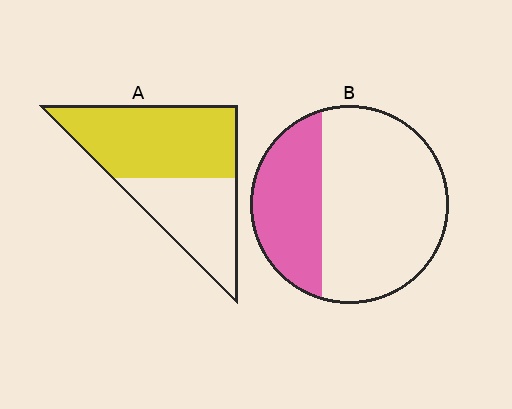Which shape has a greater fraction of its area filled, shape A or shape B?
Shape A.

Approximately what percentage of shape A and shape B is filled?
A is approximately 60% and B is approximately 35%.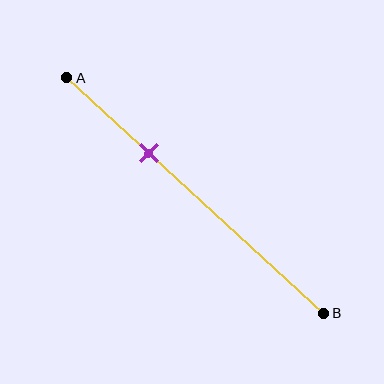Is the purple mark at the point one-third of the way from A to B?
Yes, the mark is approximately at the one-third point.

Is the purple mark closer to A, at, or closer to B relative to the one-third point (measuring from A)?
The purple mark is approximately at the one-third point of segment AB.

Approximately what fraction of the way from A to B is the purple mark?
The purple mark is approximately 30% of the way from A to B.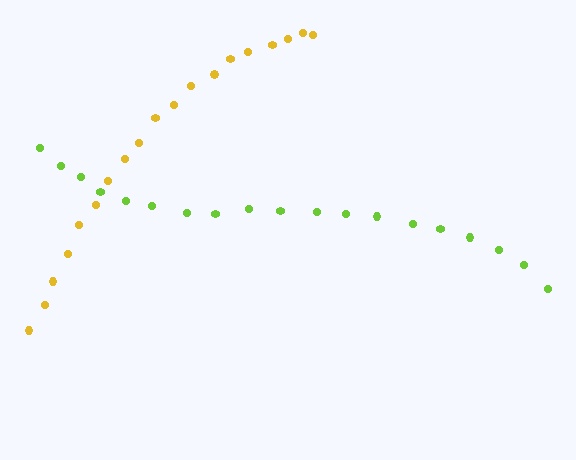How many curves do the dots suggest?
There are 2 distinct paths.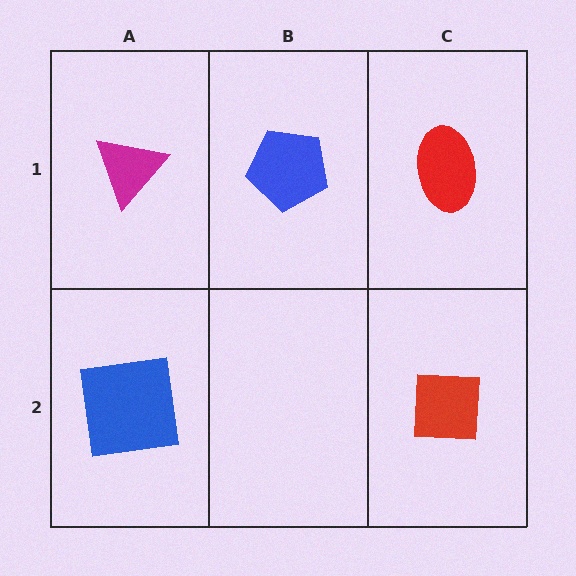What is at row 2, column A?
A blue square.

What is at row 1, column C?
A red ellipse.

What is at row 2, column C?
A red square.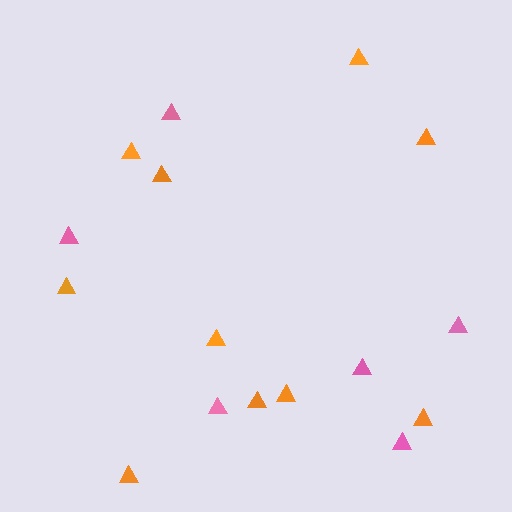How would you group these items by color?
There are 2 groups: one group of pink triangles (6) and one group of orange triangles (10).